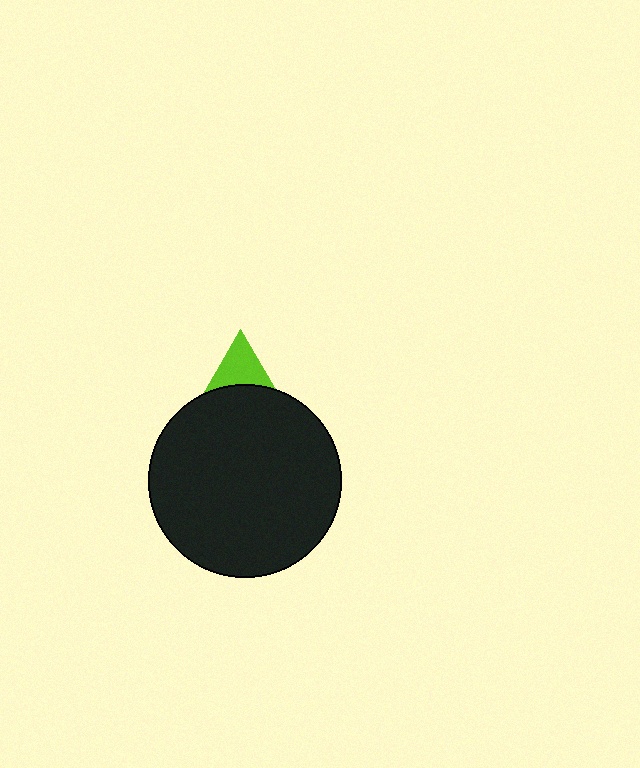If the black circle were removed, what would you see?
You would see the complete lime triangle.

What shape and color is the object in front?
The object in front is a black circle.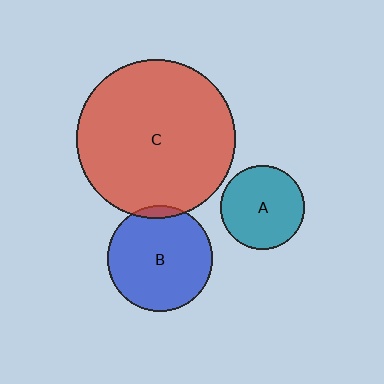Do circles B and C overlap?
Yes.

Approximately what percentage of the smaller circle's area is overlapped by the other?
Approximately 5%.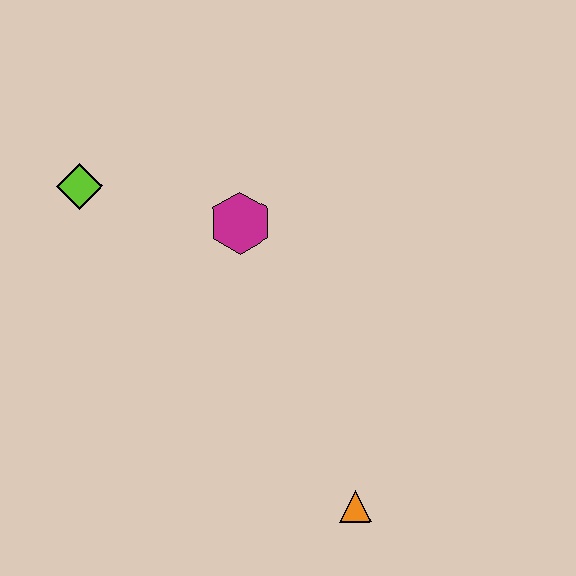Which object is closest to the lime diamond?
The magenta hexagon is closest to the lime diamond.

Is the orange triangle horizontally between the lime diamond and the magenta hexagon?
No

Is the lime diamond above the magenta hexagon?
Yes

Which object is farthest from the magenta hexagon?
The orange triangle is farthest from the magenta hexagon.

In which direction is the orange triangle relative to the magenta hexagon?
The orange triangle is below the magenta hexagon.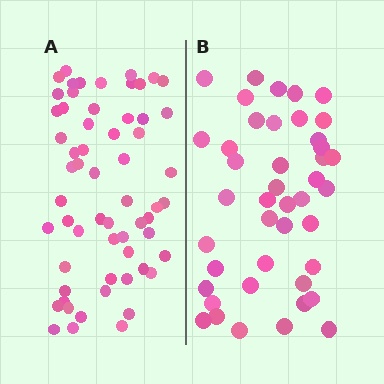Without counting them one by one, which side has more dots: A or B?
Region A (the left region) has more dots.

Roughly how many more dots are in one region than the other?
Region A has approximately 15 more dots than region B.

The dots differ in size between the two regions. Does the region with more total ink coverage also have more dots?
No. Region B has more total ink coverage because its dots are larger, but region A actually contains more individual dots. Total area can be misleading — the number of items is what matters here.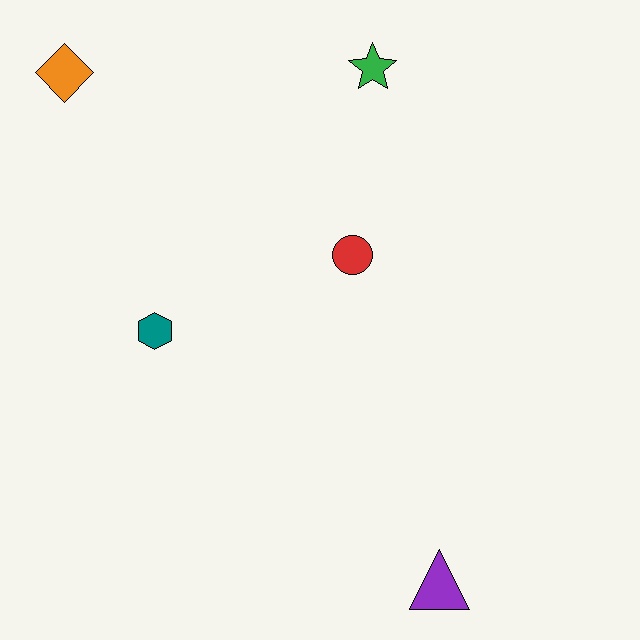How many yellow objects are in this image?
There are no yellow objects.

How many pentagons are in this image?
There are no pentagons.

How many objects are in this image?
There are 5 objects.